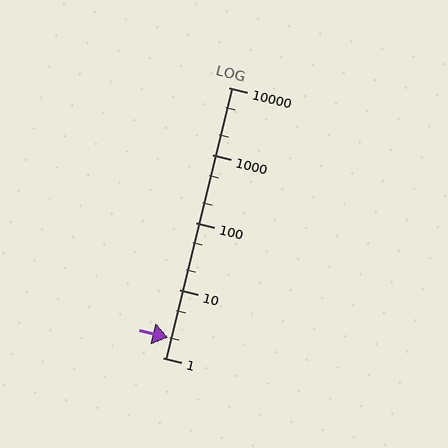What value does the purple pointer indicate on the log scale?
The pointer indicates approximately 2.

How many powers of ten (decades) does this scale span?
The scale spans 4 decades, from 1 to 10000.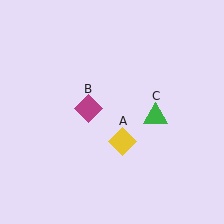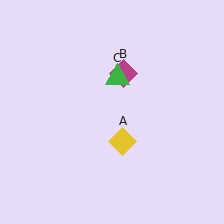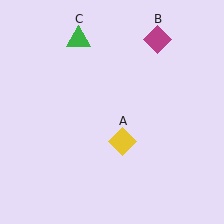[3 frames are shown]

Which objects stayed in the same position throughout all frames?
Yellow diamond (object A) remained stationary.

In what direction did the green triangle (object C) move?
The green triangle (object C) moved up and to the left.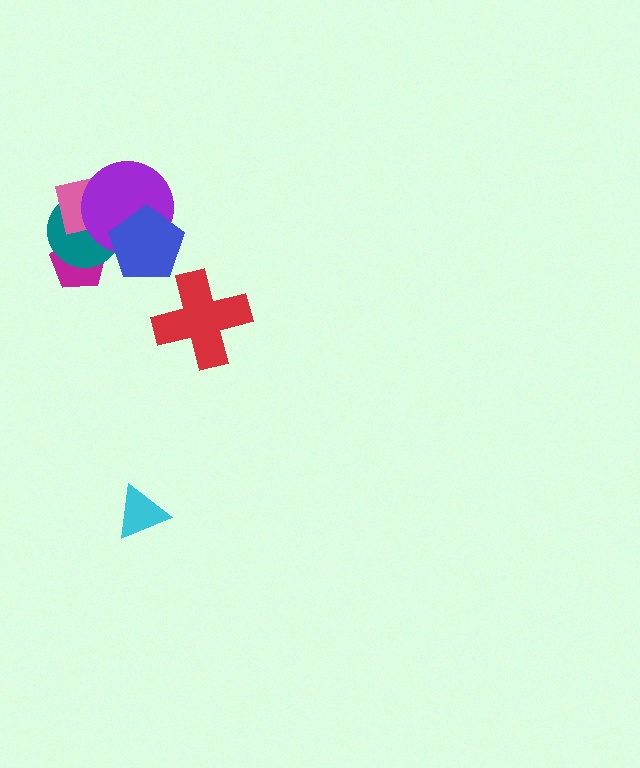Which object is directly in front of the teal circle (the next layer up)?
The pink square is directly in front of the teal circle.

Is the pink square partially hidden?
Yes, it is partially covered by another shape.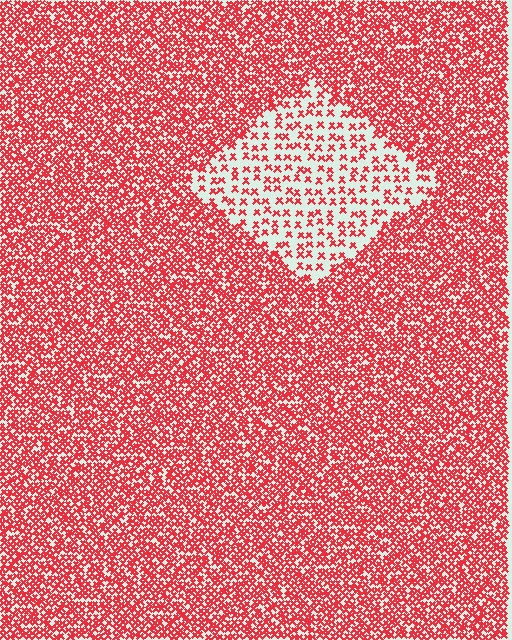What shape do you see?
I see a diamond.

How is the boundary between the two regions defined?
The boundary is defined by a change in element density (approximately 2.7x ratio). All elements are the same color, size, and shape.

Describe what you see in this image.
The image contains small red elements arranged at two different densities. A diamond-shaped region is visible where the elements are less densely packed than the surrounding area.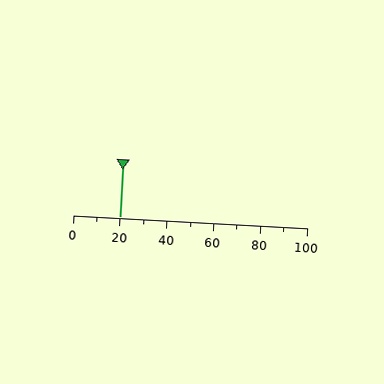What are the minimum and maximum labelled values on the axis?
The axis runs from 0 to 100.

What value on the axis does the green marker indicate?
The marker indicates approximately 20.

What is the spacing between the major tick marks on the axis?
The major ticks are spaced 20 apart.